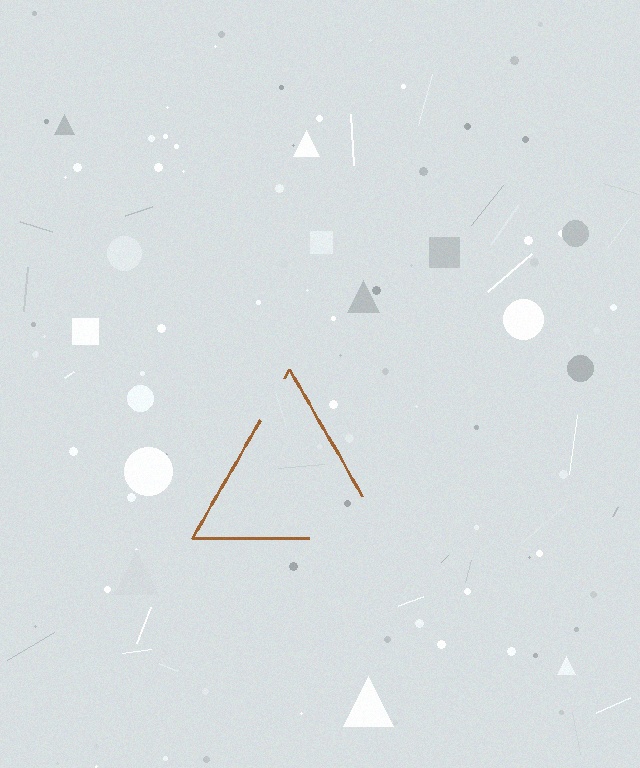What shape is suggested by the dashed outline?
The dashed outline suggests a triangle.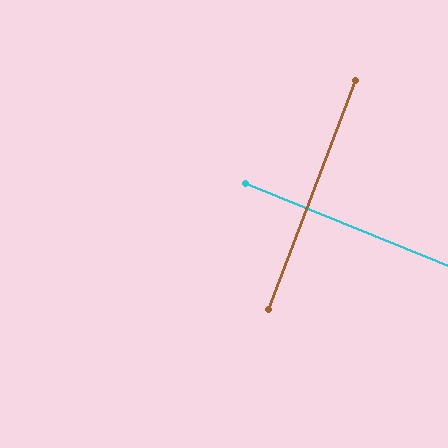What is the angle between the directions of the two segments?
Approximately 89 degrees.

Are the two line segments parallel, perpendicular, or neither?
Perpendicular — they meet at approximately 89°.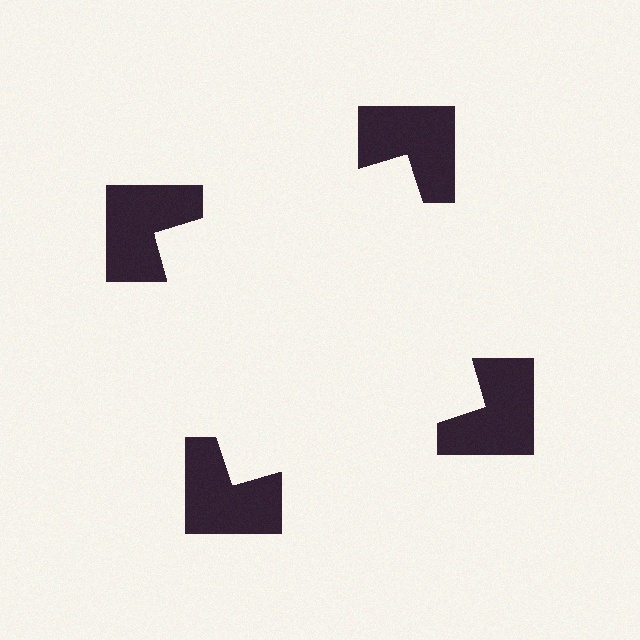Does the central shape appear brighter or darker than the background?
It typically appears slightly brighter than the background, even though no actual brightness change is drawn.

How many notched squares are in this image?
There are 4 — one at each vertex of the illusory square.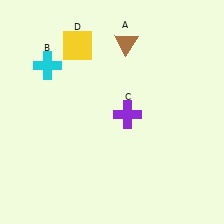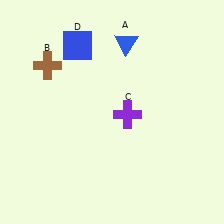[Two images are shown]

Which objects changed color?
A changed from brown to blue. B changed from cyan to brown. D changed from yellow to blue.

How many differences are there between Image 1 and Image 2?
There are 3 differences between the two images.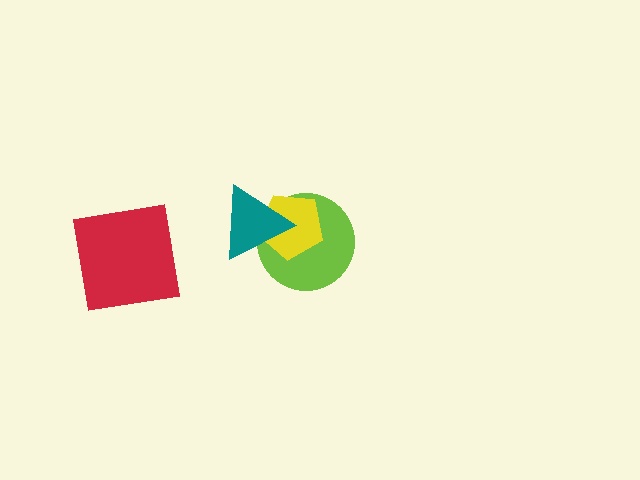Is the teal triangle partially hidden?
No, no other shape covers it.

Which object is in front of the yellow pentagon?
The teal triangle is in front of the yellow pentagon.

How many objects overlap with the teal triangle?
2 objects overlap with the teal triangle.